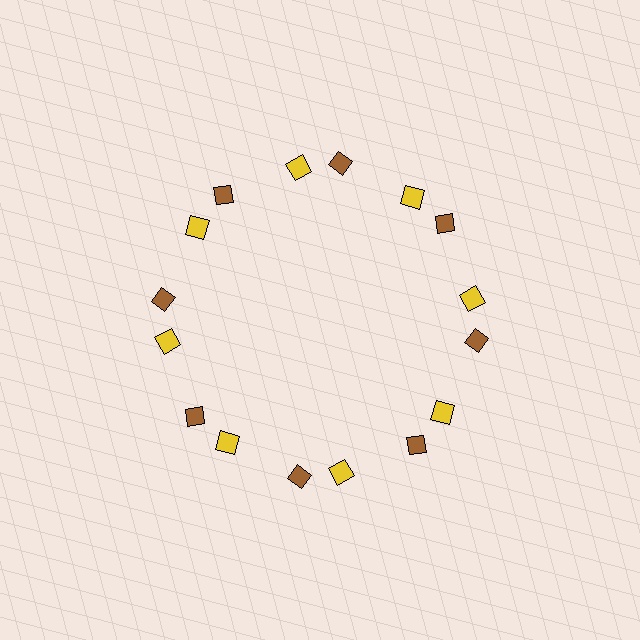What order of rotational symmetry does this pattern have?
This pattern has 8-fold rotational symmetry.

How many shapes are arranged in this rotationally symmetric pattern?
There are 16 shapes, arranged in 8 groups of 2.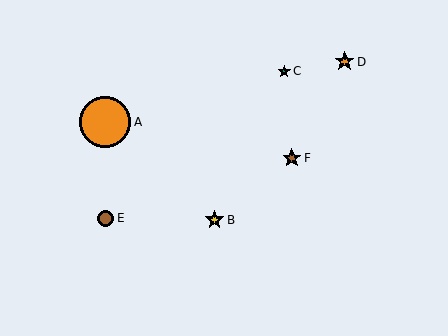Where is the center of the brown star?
The center of the brown star is at (292, 158).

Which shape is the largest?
The orange circle (labeled A) is the largest.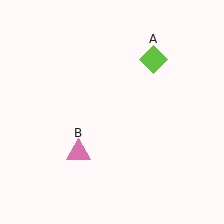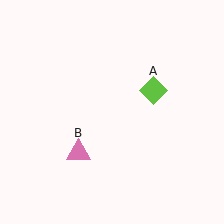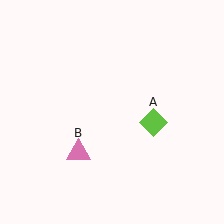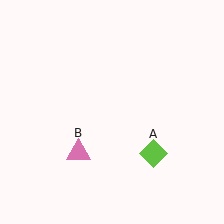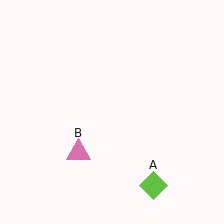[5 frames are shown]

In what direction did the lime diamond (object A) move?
The lime diamond (object A) moved down.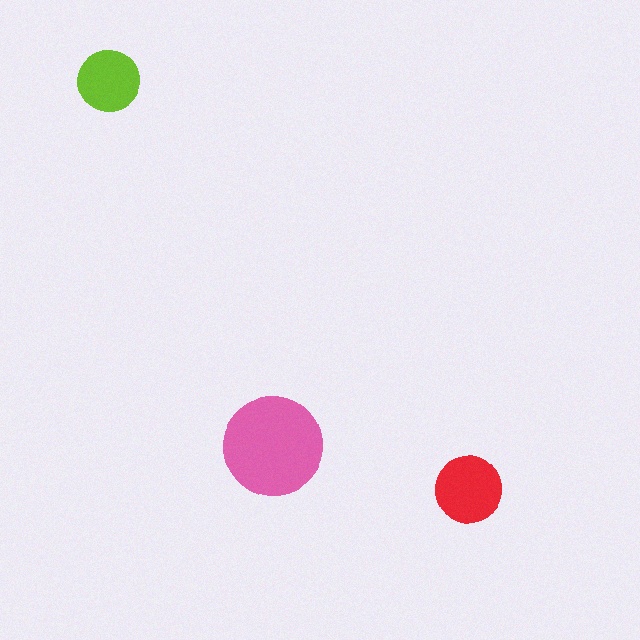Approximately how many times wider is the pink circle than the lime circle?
About 1.5 times wider.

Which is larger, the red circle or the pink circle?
The pink one.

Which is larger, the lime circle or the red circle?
The red one.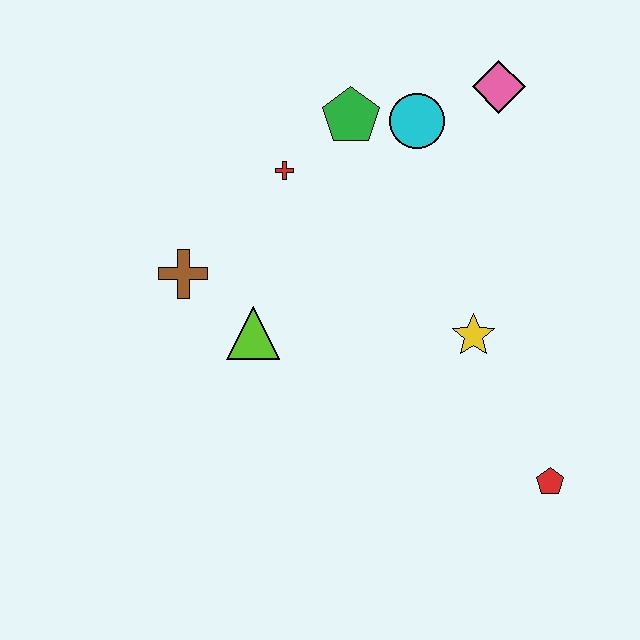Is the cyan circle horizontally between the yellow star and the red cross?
Yes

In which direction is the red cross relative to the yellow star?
The red cross is to the left of the yellow star.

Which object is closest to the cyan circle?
The green pentagon is closest to the cyan circle.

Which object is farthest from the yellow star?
The brown cross is farthest from the yellow star.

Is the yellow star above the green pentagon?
No